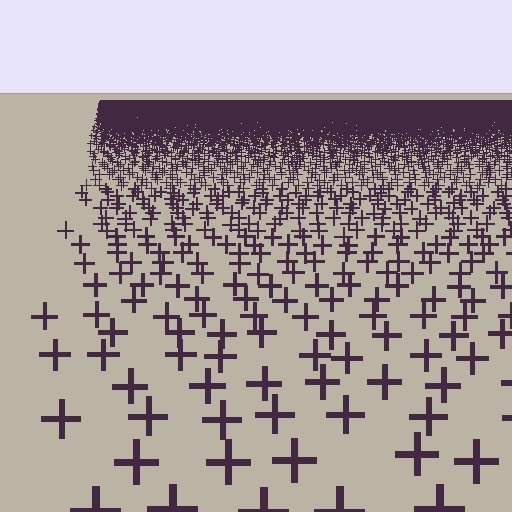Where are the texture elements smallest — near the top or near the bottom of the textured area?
Near the top.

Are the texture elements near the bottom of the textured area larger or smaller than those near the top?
Larger. Near the bottom, elements are closer to the viewer and appear at a bigger on-screen size.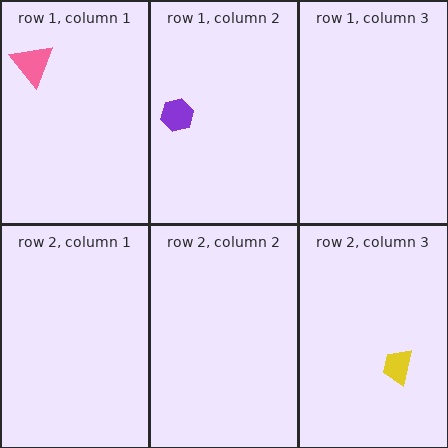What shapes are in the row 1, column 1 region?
The pink triangle.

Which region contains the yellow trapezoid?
The row 2, column 3 region.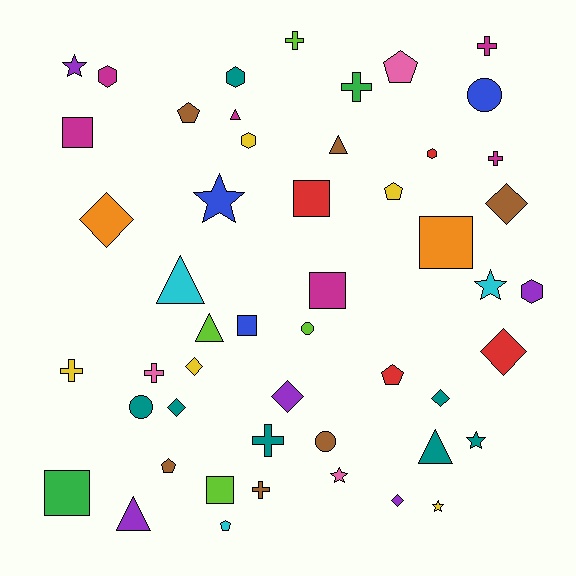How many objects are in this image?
There are 50 objects.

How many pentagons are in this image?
There are 6 pentagons.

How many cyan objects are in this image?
There are 3 cyan objects.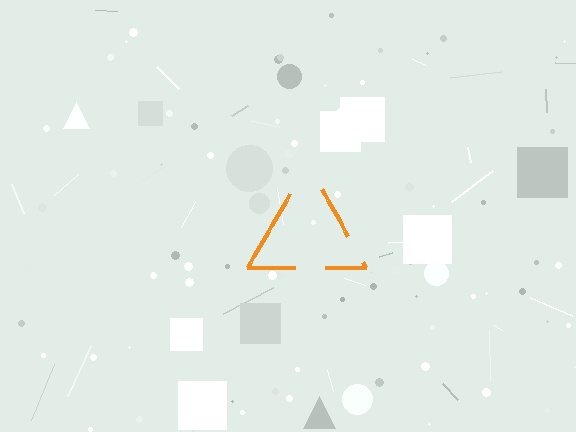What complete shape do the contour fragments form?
The contour fragments form a triangle.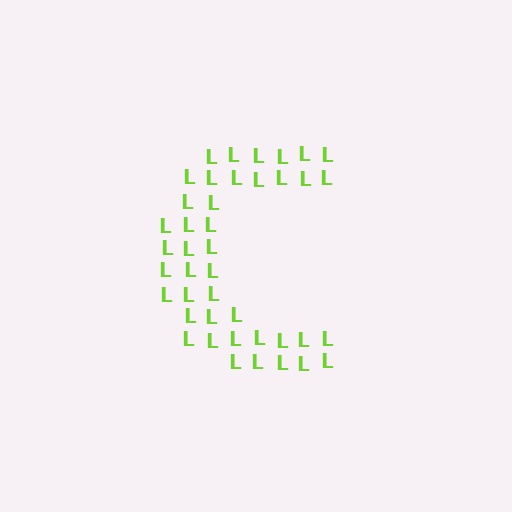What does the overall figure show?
The overall figure shows the letter C.